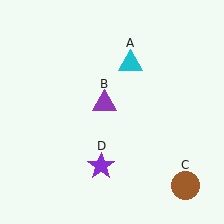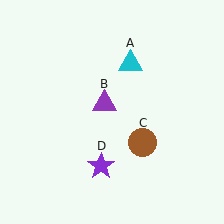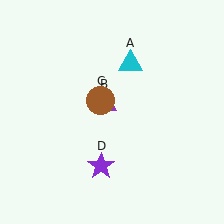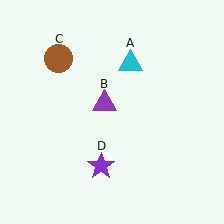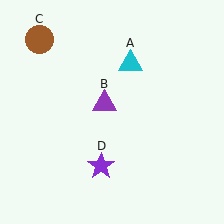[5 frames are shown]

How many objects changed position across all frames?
1 object changed position: brown circle (object C).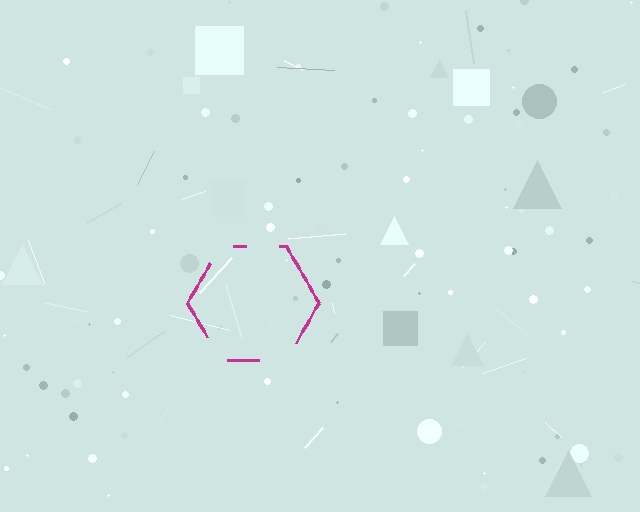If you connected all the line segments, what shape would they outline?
They would outline a hexagon.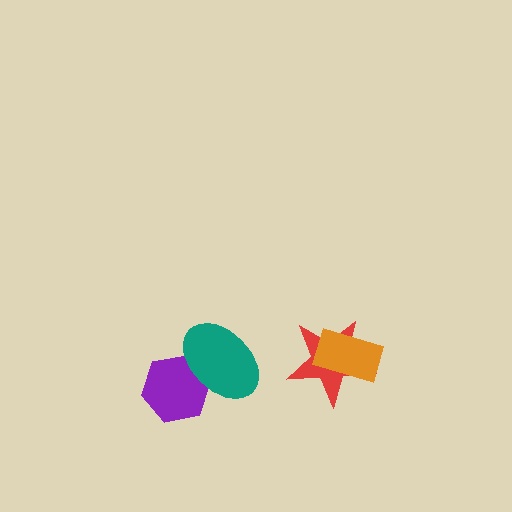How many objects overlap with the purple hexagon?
1 object overlaps with the purple hexagon.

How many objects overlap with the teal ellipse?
1 object overlaps with the teal ellipse.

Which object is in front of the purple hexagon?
The teal ellipse is in front of the purple hexagon.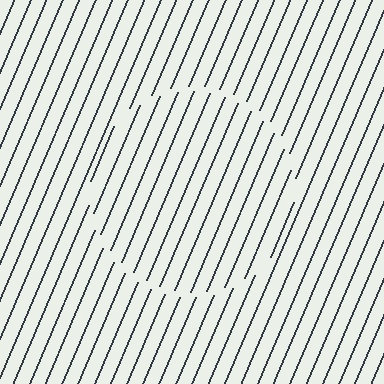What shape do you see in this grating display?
An illusory circle. The interior of the shape contains the same grating, shifted by half a period — the contour is defined by the phase discontinuity where line-ends from the inner and outer gratings abut.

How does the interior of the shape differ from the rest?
The interior of the shape contains the same grating, shifted by half a period — the contour is defined by the phase discontinuity where line-ends from the inner and outer gratings abut.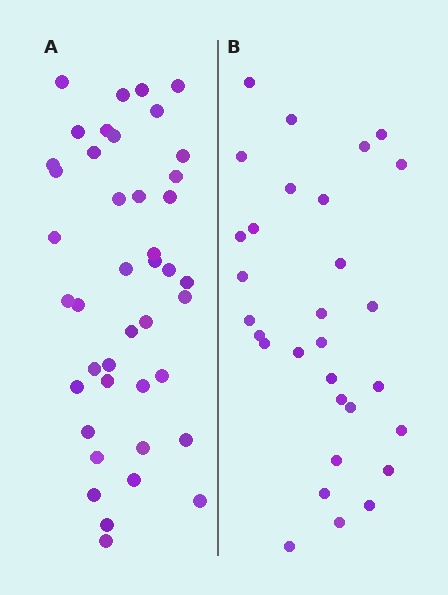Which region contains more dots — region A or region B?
Region A (the left region) has more dots.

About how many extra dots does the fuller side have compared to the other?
Region A has roughly 12 or so more dots than region B.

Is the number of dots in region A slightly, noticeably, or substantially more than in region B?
Region A has noticeably more, but not dramatically so. The ratio is roughly 1.4 to 1.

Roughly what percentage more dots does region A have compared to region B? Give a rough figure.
About 40% more.